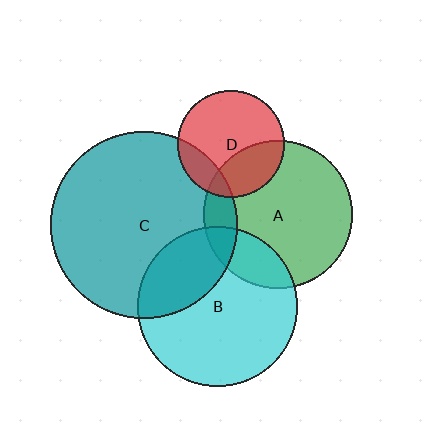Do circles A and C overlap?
Yes.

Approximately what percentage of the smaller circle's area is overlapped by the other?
Approximately 15%.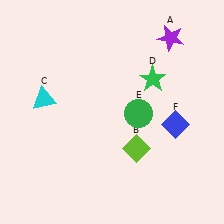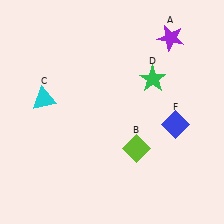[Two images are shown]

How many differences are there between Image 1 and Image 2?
There is 1 difference between the two images.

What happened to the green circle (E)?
The green circle (E) was removed in Image 2. It was in the bottom-right area of Image 1.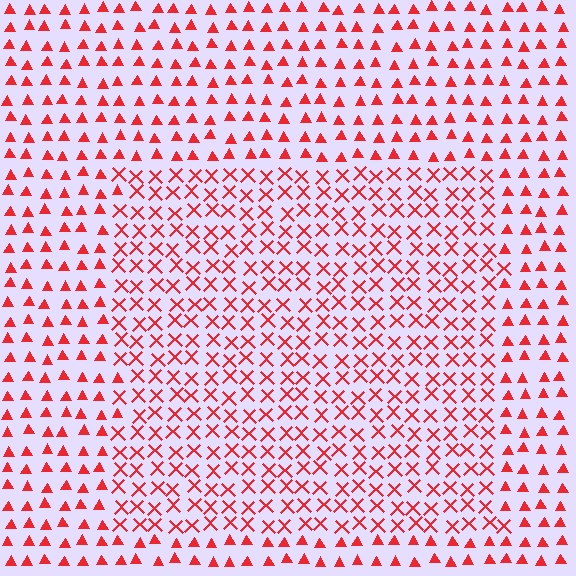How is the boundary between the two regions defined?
The boundary is defined by a change in element shape: X marks inside vs. triangles outside. All elements share the same color and spacing.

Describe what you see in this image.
The image is filled with small red elements arranged in a uniform grid. A rectangle-shaped region contains X marks, while the surrounding area contains triangles. The boundary is defined purely by the change in element shape.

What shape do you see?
I see a rectangle.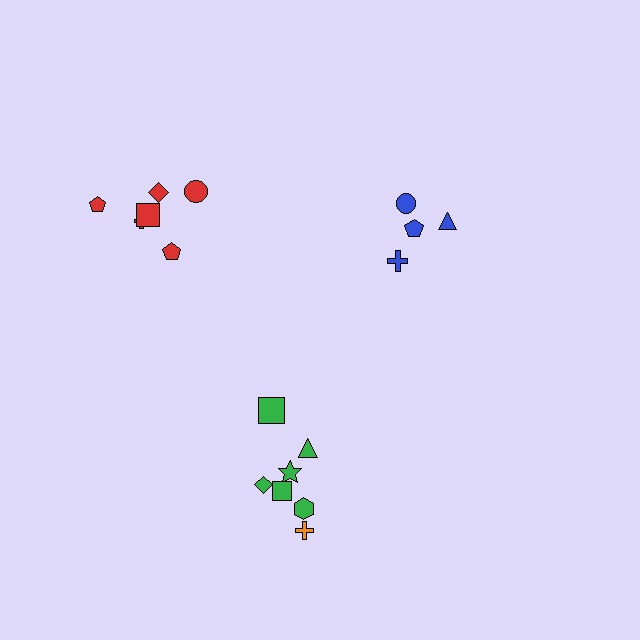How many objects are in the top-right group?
There are 4 objects.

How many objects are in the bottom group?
There are 7 objects.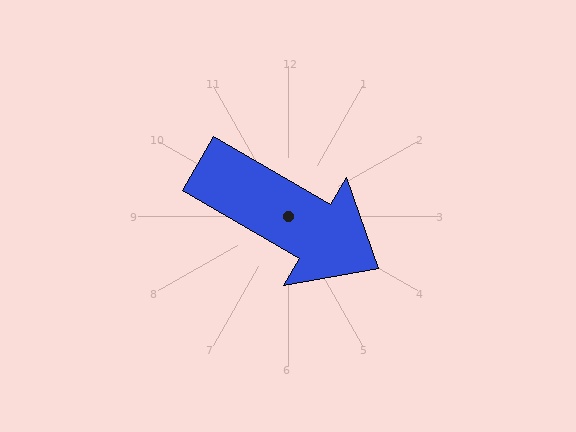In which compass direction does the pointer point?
Southeast.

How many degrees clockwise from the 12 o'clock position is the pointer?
Approximately 120 degrees.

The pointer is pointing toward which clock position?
Roughly 4 o'clock.